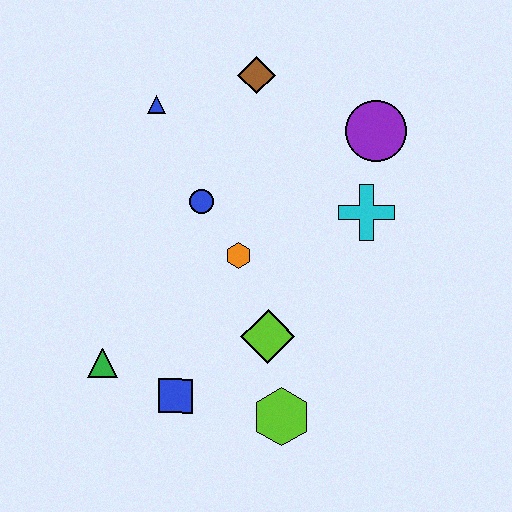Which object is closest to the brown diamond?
The blue triangle is closest to the brown diamond.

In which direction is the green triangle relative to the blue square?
The green triangle is to the left of the blue square.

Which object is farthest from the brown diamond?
The lime hexagon is farthest from the brown diamond.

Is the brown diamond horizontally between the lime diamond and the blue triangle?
Yes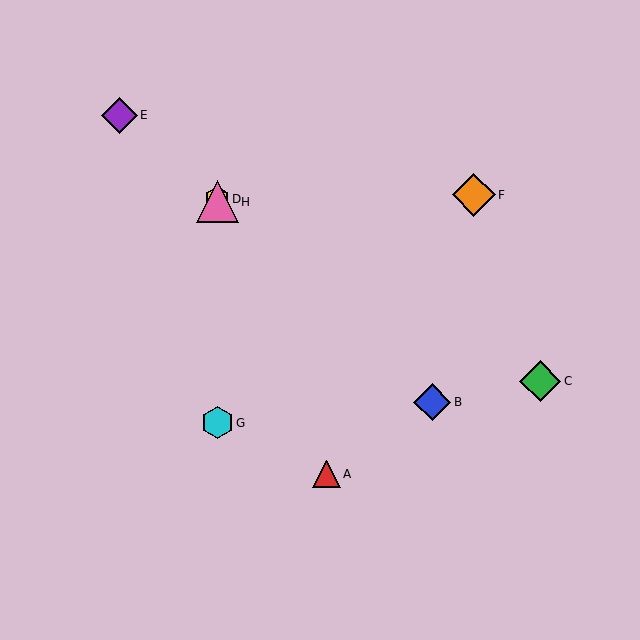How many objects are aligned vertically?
3 objects (D, G, H) are aligned vertically.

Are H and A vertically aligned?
No, H is at x≈217 and A is at x≈327.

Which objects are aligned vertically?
Objects D, G, H are aligned vertically.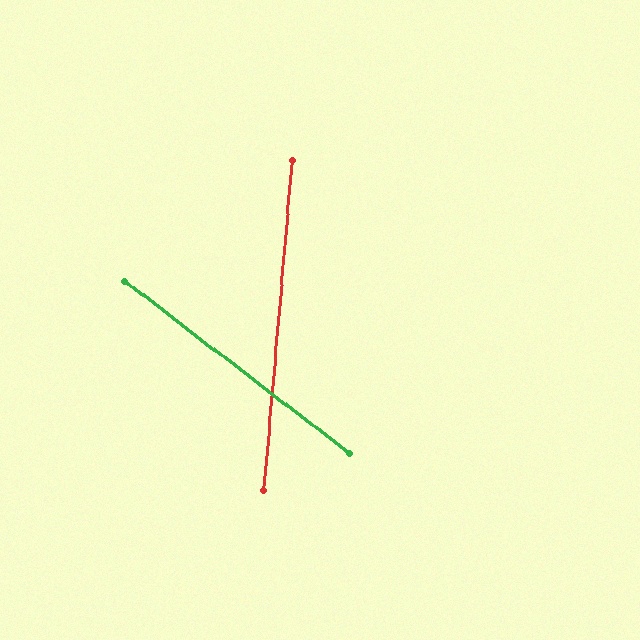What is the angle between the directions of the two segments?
Approximately 57 degrees.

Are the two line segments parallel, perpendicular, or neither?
Neither parallel nor perpendicular — they differ by about 57°.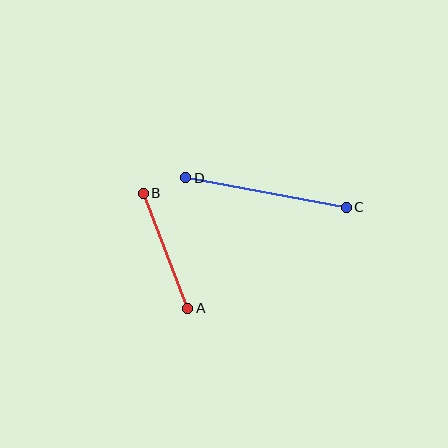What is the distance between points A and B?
The distance is approximately 123 pixels.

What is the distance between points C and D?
The distance is approximately 163 pixels.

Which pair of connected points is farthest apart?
Points C and D are farthest apart.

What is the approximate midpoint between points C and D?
The midpoint is at approximately (266, 192) pixels.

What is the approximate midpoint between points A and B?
The midpoint is at approximately (166, 251) pixels.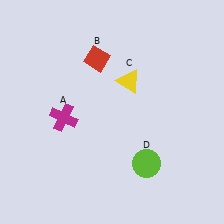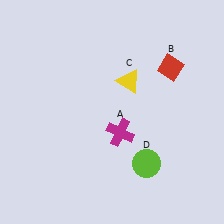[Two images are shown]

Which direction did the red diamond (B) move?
The red diamond (B) moved right.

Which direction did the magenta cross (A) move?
The magenta cross (A) moved right.